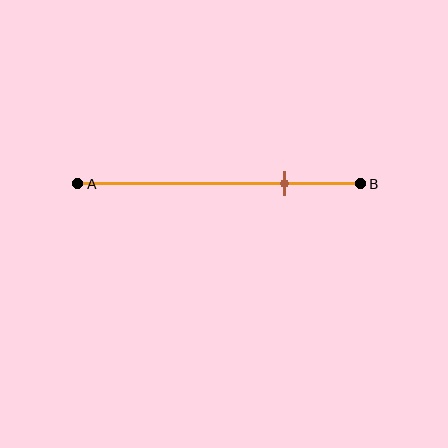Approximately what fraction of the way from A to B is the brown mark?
The brown mark is approximately 75% of the way from A to B.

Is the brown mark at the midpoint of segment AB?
No, the mark is at about 75% from A, not at the 50% midpoint.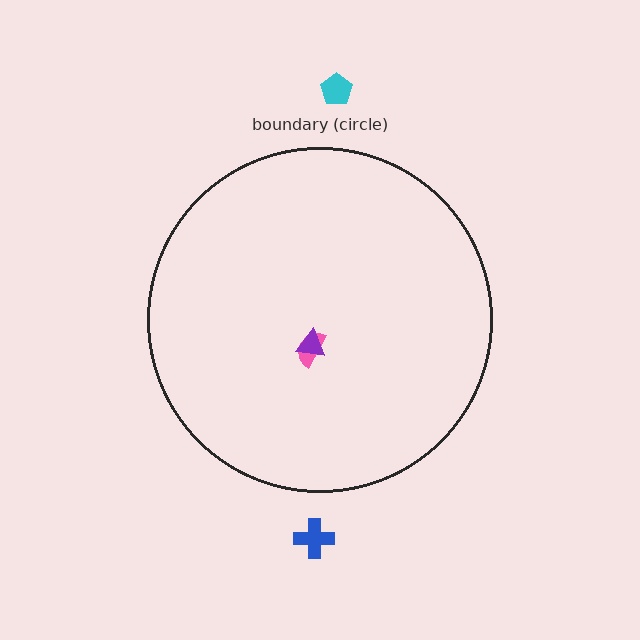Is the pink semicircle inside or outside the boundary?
Inside.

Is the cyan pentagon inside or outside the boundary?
Outside.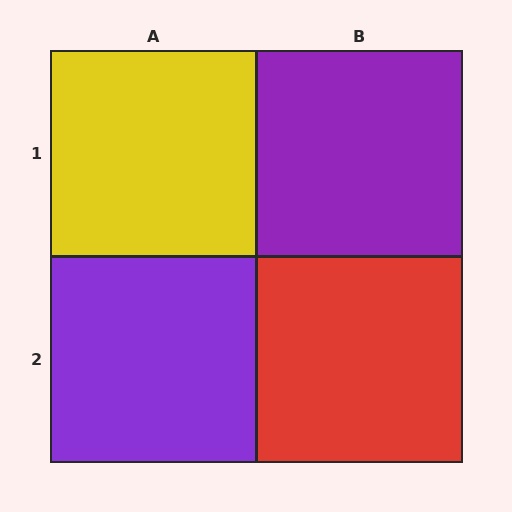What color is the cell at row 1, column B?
Purple.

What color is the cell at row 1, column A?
Yellow.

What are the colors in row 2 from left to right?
Purple, red.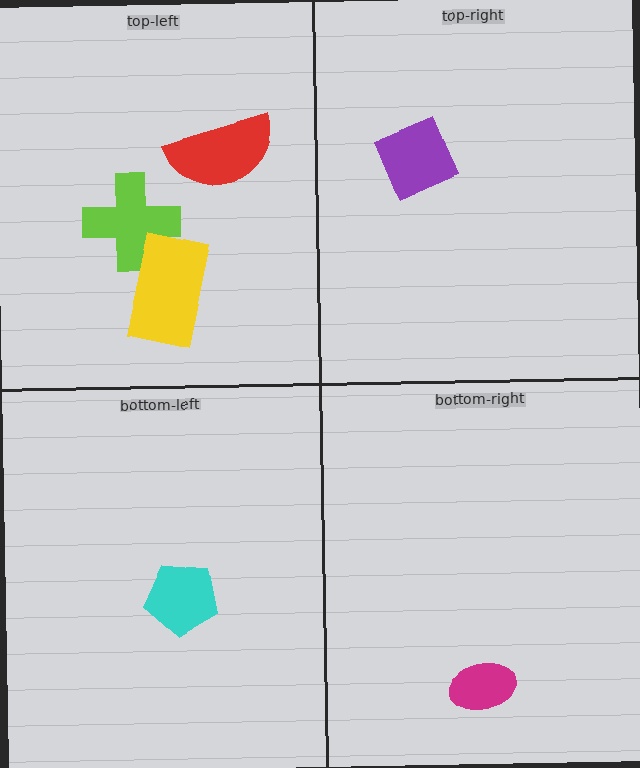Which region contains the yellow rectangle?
The top-left region.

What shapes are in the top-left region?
The lime cross, the red semicircle, the yellow rectangle.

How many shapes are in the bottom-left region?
1.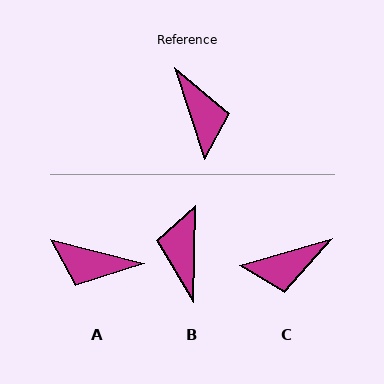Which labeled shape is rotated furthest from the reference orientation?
B, about 160 degrees away.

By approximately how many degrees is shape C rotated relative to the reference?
Approximately 92 degrees clockwise.